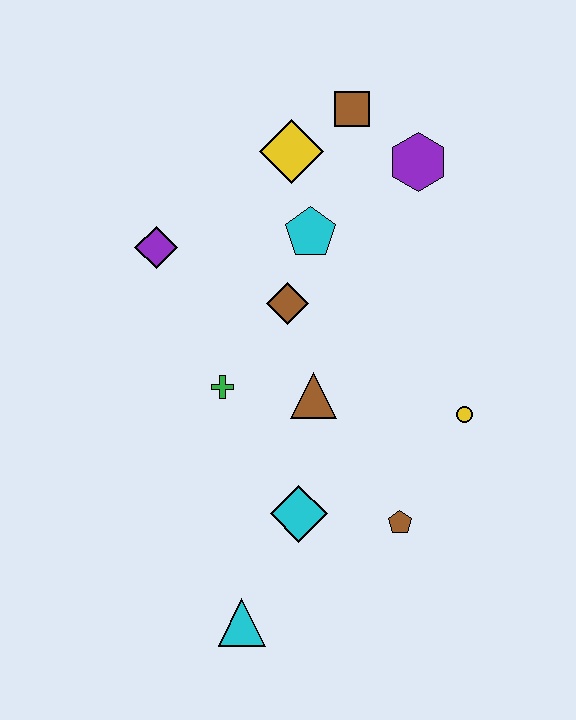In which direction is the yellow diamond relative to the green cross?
The yellow diamond is above the green cross.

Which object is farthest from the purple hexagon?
The cyan triangle is farthest from the purple hexagon.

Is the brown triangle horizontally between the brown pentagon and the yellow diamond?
Yes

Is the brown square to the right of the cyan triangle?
Yes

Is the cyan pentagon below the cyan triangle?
No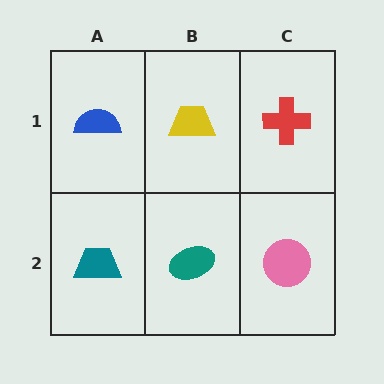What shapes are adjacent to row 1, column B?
A teal ellipse (row 2, column B), a blue semicircle (row 1, column A), a red cross (row 1, column C).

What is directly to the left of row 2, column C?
A teal ellipse.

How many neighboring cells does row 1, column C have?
2.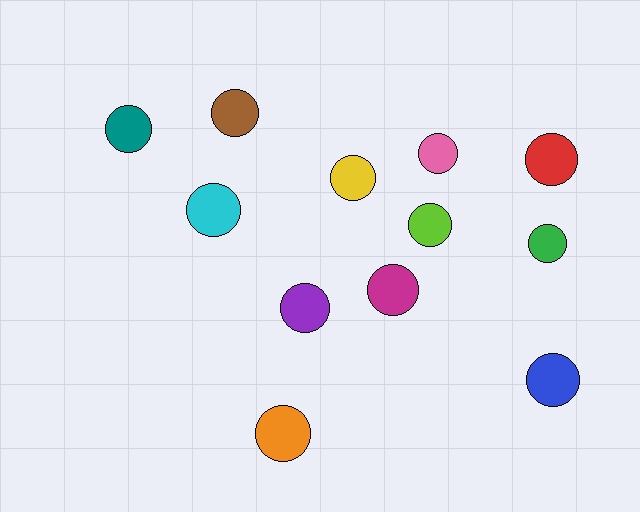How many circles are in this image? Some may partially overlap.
There are 12 circles.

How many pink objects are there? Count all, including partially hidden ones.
There is 1 pink object.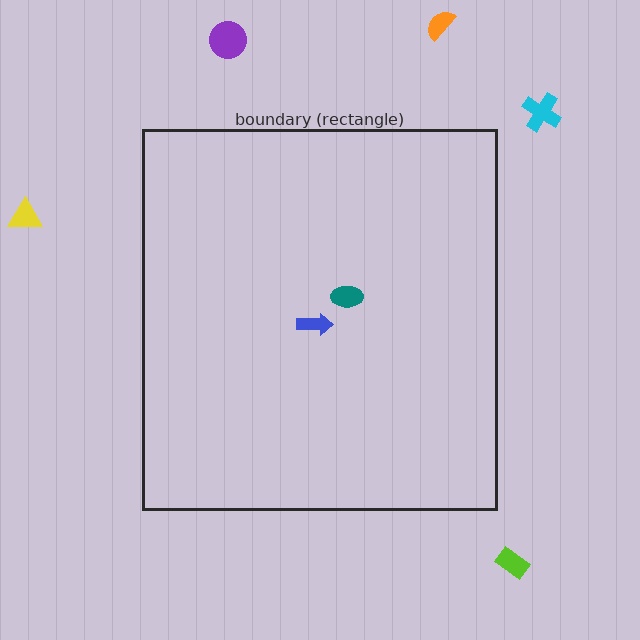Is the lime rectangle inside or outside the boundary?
Outside.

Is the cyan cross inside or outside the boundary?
Outside.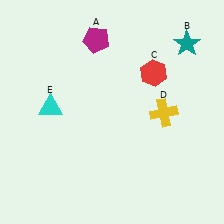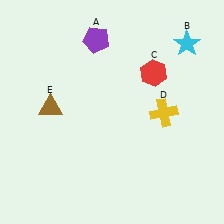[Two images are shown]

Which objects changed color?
A changed from magenta to purple. B changed from teal to cyan. E changed from cyan to brown.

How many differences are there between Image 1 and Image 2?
There are 3 differences between the two images.